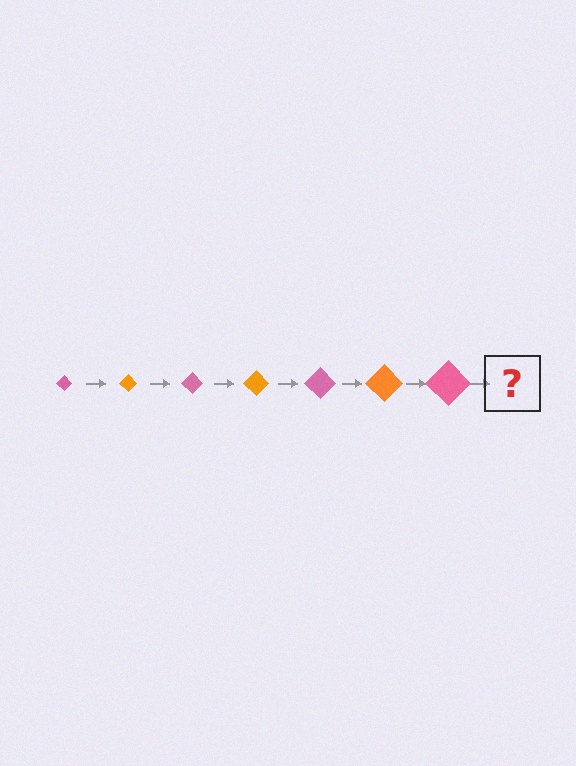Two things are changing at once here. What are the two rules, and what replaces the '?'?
The two rules are that the diamond grows larger each step and the color cycles through pink and orange. The '?' should be an orange diamond, larger than the previous one.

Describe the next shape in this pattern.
It should be an orange diamond, larger than the previous one.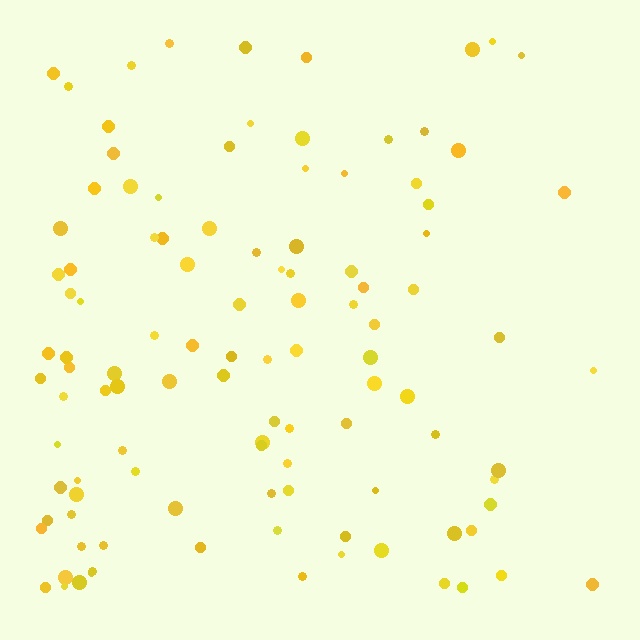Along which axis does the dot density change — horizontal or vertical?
Horizontal.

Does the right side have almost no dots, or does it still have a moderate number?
Still a moderate number, just noticeably fewer than the left.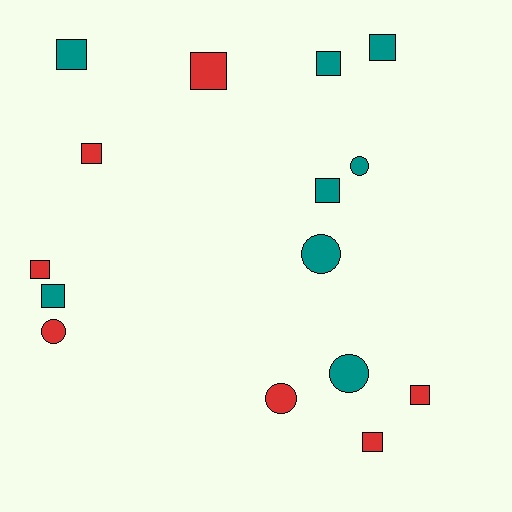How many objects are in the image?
There are 15 objects.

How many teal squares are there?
There are 5 teal squares.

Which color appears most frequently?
Teal, with 8 objects.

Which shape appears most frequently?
Square, with 10 objects.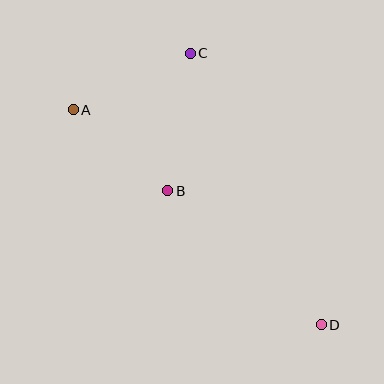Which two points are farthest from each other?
Points A and D are farthest from each other.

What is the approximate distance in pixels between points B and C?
The distance between B and C is approximately 139 pixels.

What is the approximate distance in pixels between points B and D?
The distance between B and D is approximately 204 pixels.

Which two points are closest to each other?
Points A and B are closest to each other.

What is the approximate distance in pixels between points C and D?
The distance between C and D is approximately 302 pixels.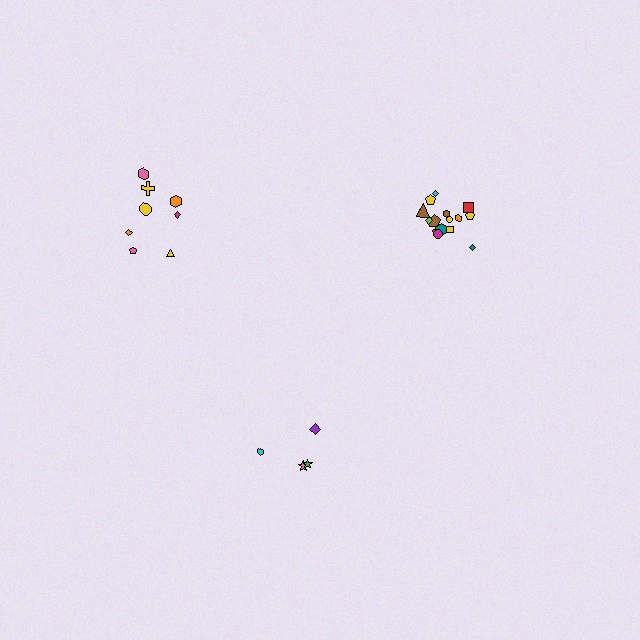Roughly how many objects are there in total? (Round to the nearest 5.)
Roughly 25 objects in total.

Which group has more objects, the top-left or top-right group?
The top-right group.